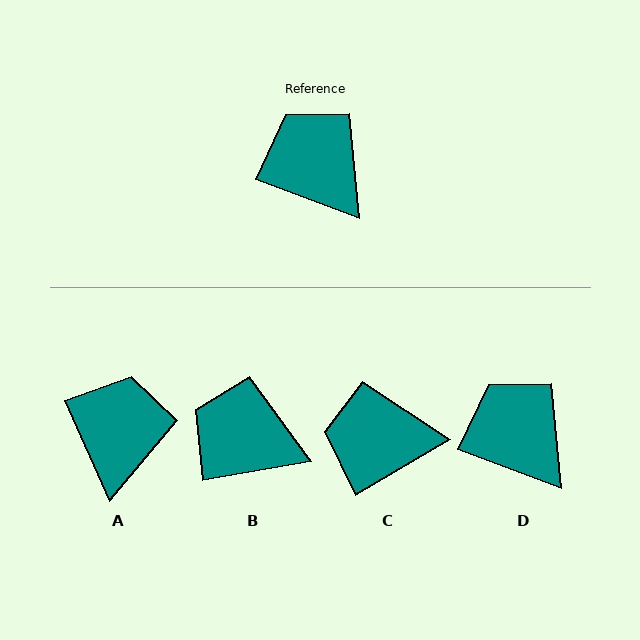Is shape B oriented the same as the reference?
No, it is off by about 31 degrees.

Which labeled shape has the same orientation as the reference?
D.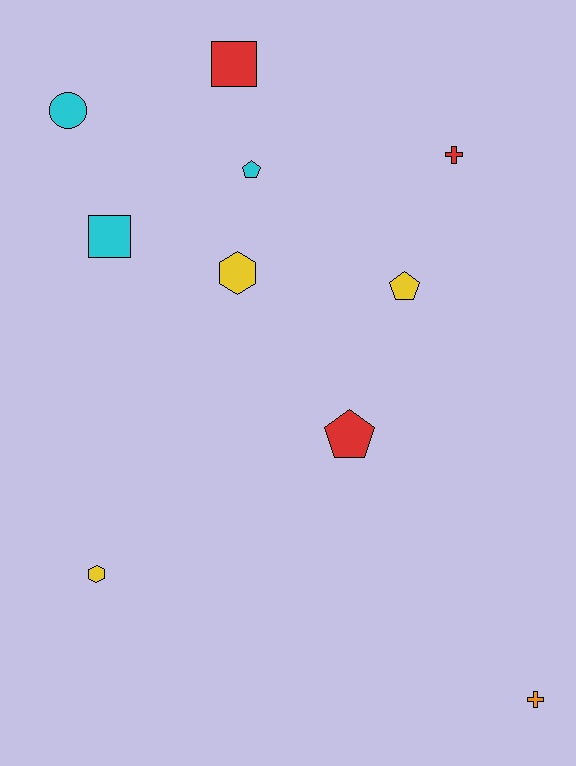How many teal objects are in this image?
There are no teal objects.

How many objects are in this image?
There are 10 objects.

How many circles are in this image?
There is 1 circle.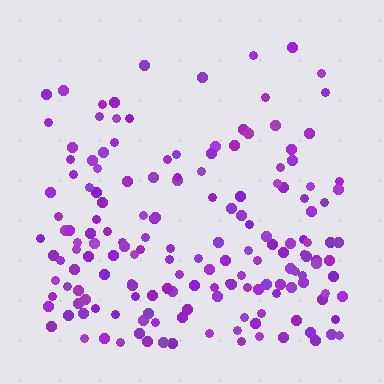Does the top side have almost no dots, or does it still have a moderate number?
Still a moderate number, just noticeably fewer than the bottom.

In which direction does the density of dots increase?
From top to bottom, with the bottom side densest.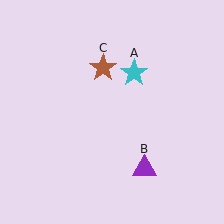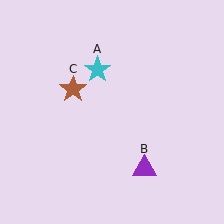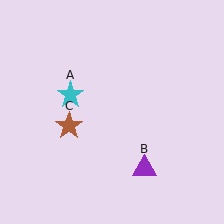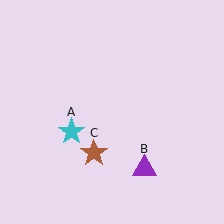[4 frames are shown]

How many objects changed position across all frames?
2 objects changed position: cyan star (object A), brown star (object C).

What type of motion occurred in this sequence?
The cyan star (object A), brown star (object C) rotated counterclockwise around the center of the scene.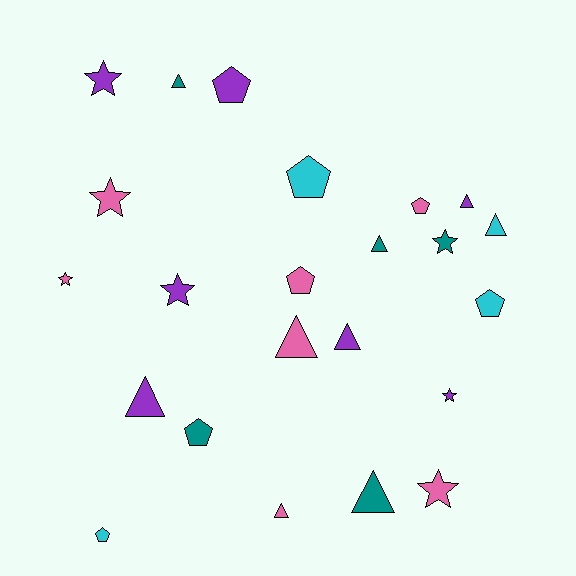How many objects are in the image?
There are 23 objects.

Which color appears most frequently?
Pink, with 7 objects.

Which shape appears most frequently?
Triangle, with 9 objects.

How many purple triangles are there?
There are 3 purple triangles.